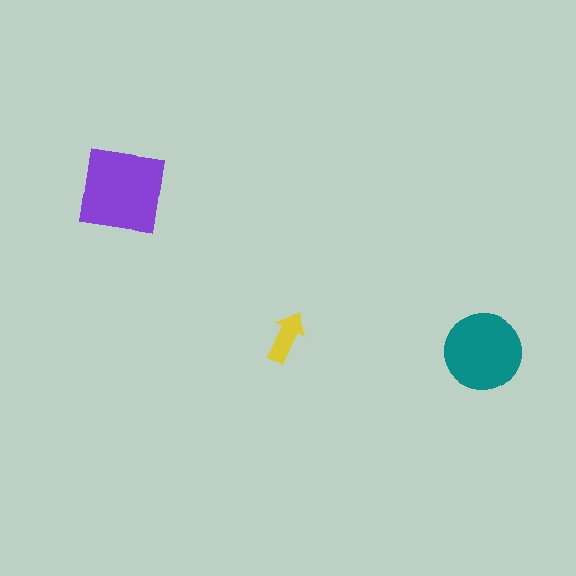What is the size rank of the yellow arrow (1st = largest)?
3rd.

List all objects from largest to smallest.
The purple square, the teal circle, the yellow arrow.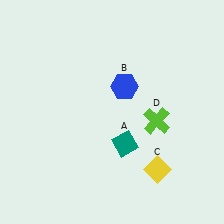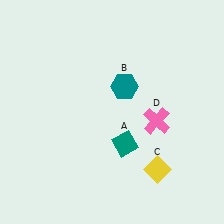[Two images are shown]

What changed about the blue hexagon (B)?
In Image 1, B is blue. In Image 2, it changed to teal.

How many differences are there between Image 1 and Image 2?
There are 2 differences between the two images.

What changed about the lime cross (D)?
In Image 1, D is lime. In Image 2, it changed to pink.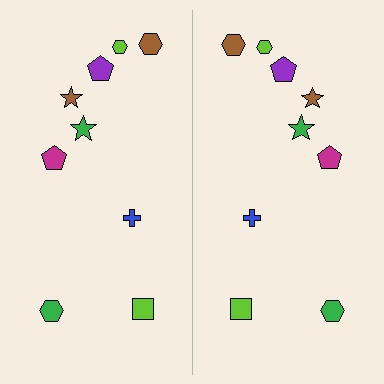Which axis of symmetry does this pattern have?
The pattern has a vertical axis of symmetry running through the center of the image.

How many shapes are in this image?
There are 18 shapes in this image.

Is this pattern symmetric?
Yes, this pattern has bilateral (reflection) symmetry.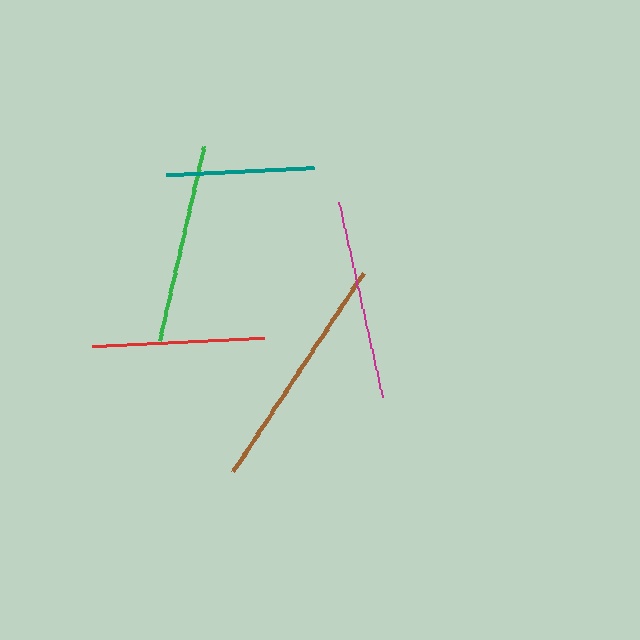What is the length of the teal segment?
The teal segment is approximately 148 pixels long.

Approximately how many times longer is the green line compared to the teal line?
The green line is approximately 1.3 times the length of the teal line.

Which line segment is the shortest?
The teal line is the shortest at approximately 148 pixels.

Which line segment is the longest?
The brown line is the longest at approximately 236 pixels.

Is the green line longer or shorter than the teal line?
The green line is longer than the teal line.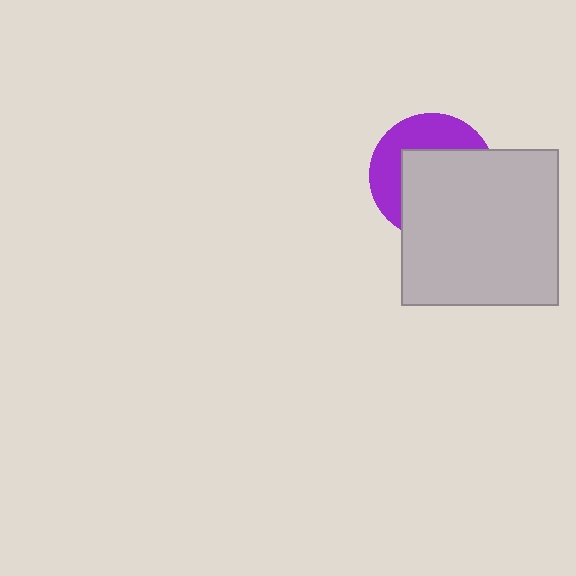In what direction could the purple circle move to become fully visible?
The purple circle could move toward the upper-left. That would shift it out from behind the light gray square entirely.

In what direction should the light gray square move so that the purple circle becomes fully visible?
The light gray square should move toward the lower-right. That is the shortest direction to clear the overlap and leave the purple circle fully visible.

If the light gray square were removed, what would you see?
You would see the complete purple circle.